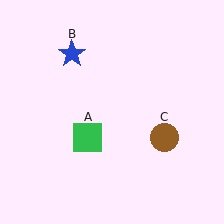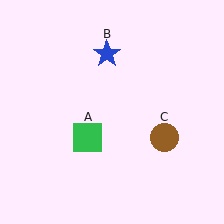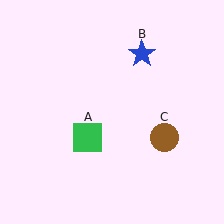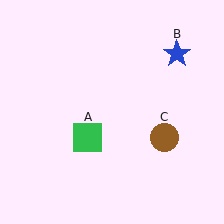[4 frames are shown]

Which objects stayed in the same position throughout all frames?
Green square (object A) and brown circle (object C) remained stationary.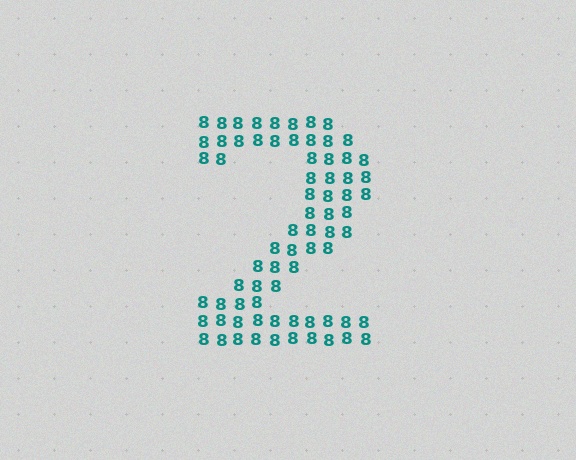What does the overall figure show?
The overall figure shows the digit 2.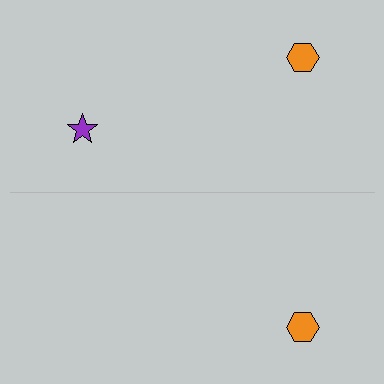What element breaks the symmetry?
A purple star is missing from the bottom side.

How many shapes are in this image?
There are 3 shapes in this image.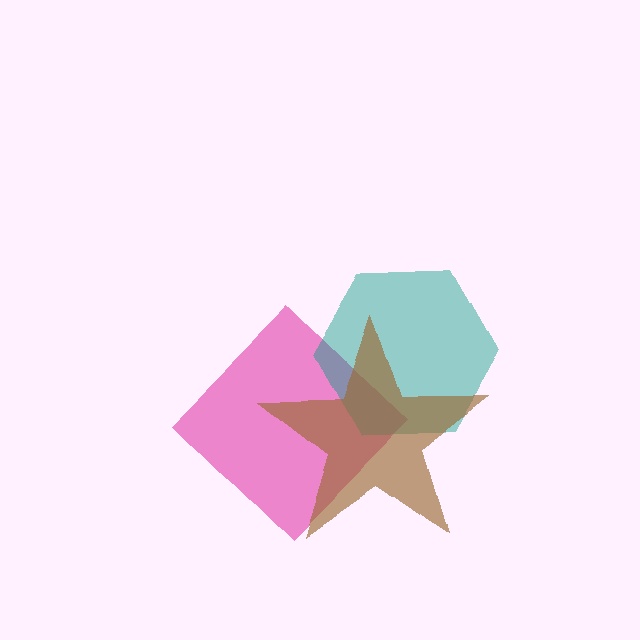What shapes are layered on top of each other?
The layered shapes are: a pink diamond, a teal hexagon, a brown star.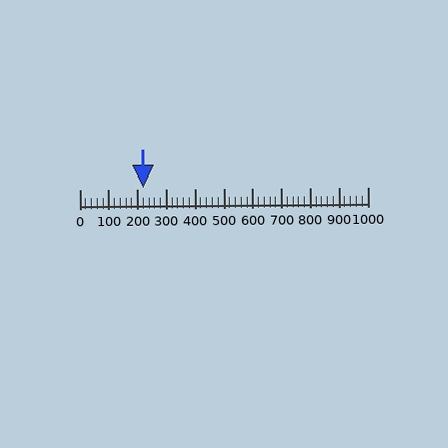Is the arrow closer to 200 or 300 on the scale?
The arrow is closer to 200.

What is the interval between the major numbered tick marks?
The major tick marks are spaced 100 units apart.